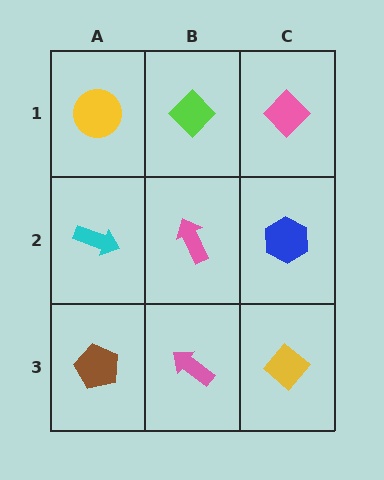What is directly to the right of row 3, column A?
A pink arrow.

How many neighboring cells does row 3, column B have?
3.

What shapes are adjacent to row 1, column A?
A cyan arrow (row 2, column A), a lime diamond (row 1, column B).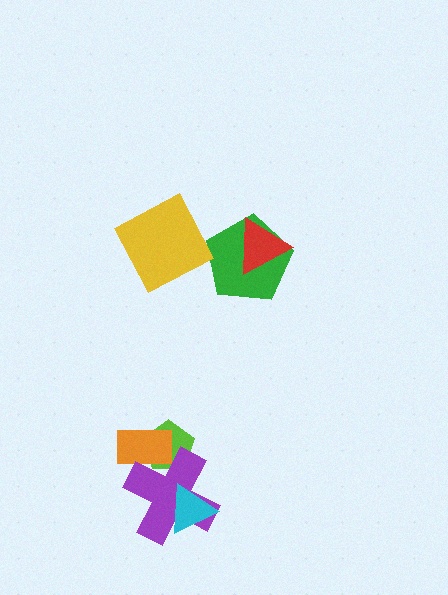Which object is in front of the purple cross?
The cyan triangle is in front of the purple cross.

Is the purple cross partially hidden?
Yes, it is partially covered by another shape.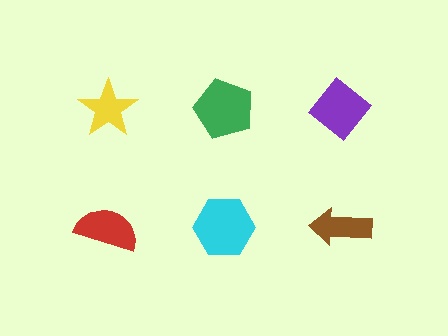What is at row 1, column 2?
A green pentagon.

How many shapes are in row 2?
3 shapes.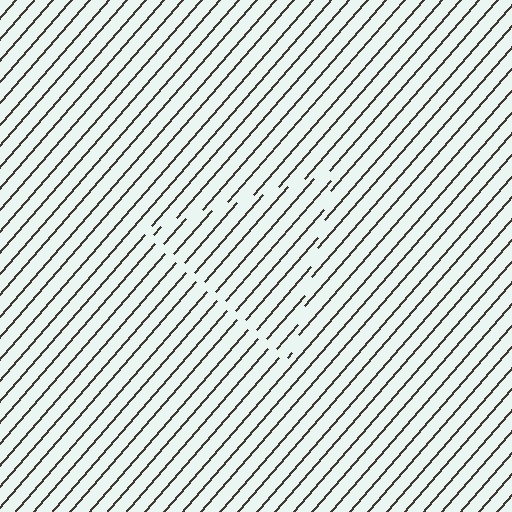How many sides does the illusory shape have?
3 sides — the line-ends trace a triangle.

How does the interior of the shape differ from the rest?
The interior of the shape contains the same grating, shifted by half a period — the contour is defined by the phase discontinuity where line-ends from the inner and outer gratings abut.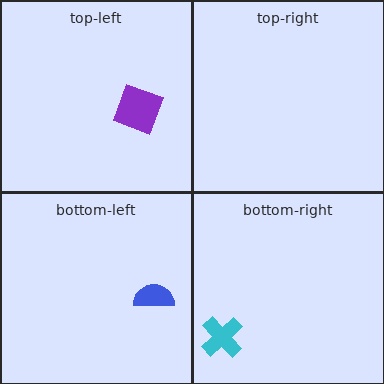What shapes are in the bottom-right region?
The cyan cross.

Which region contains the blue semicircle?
The bottom-left region.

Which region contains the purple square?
The top-left region.